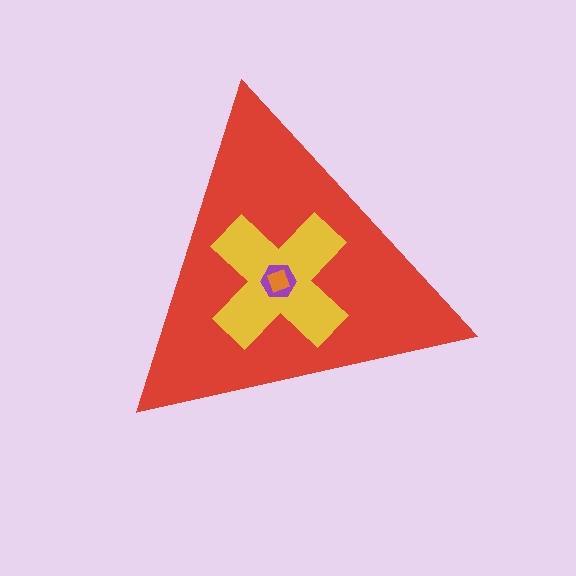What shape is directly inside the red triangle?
The yellow cross.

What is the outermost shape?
The red triangle.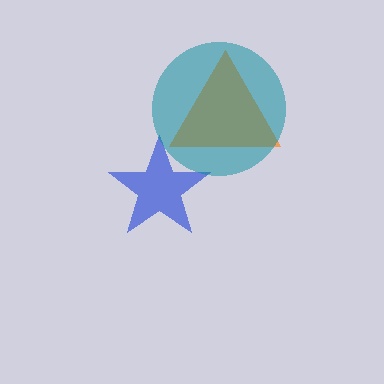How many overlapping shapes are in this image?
There are 3 overlapping shapes in the image.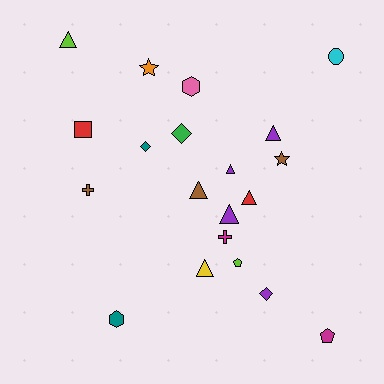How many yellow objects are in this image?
There is 1 yellow object.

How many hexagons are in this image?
There are 2 hexagons.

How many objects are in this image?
There are 20 objects.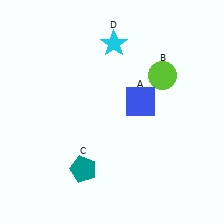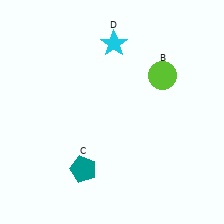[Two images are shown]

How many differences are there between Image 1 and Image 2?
There is 1 difference between the two images.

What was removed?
The blue square (A) was removed in Image 2.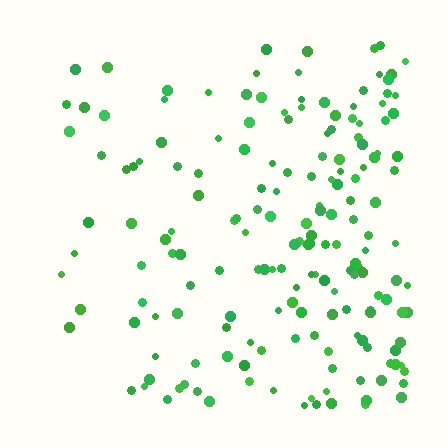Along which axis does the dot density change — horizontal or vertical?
Horizontal.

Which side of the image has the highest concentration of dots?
The right.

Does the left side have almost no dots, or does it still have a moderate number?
Still a moderate number, just noticeably fewer than the right.